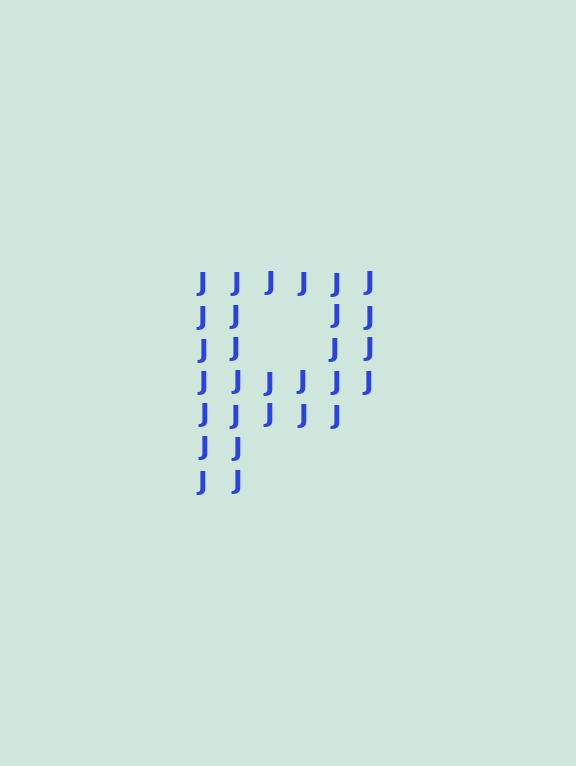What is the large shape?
The large shape is the letter P.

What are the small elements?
The small elements are letter J's.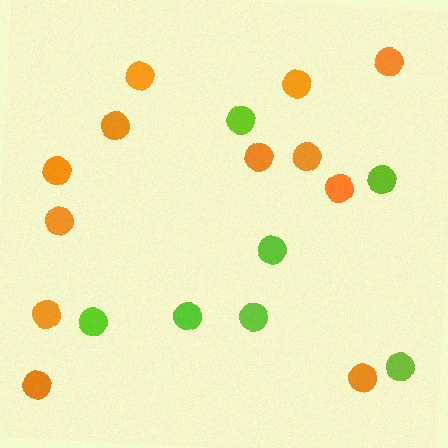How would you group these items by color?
There are 2 groups: one group of orange circles (12) and one group of lime circles (7).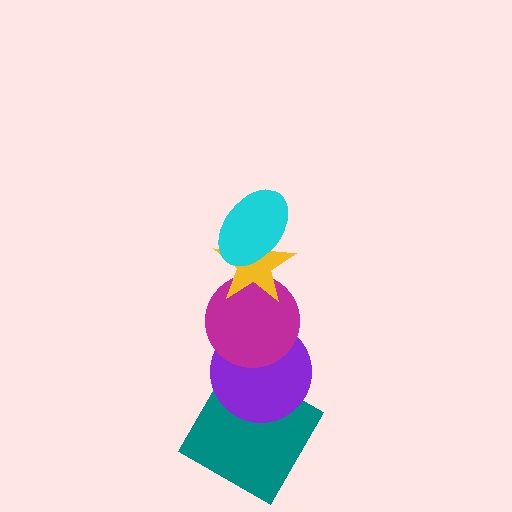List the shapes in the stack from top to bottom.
From top to bottom: the cyan ellipse, the yellow star, the magenta circle, the purple circle, the teal diamond.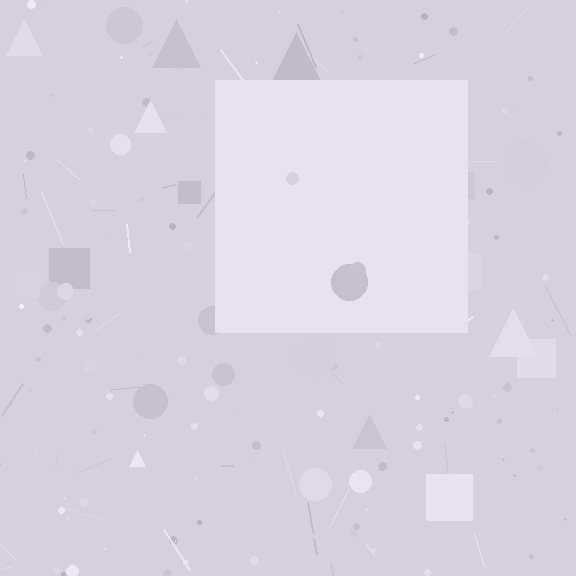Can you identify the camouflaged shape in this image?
The camouflaged shape is a square.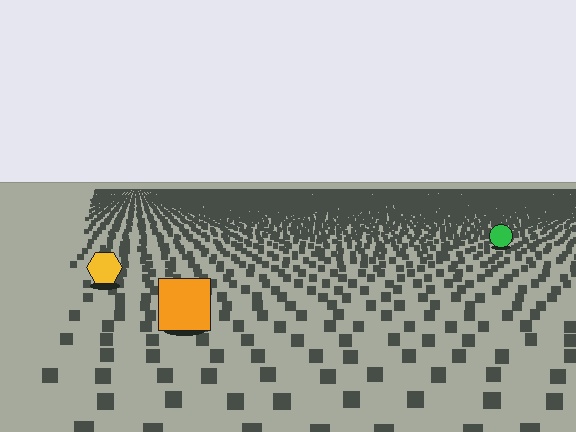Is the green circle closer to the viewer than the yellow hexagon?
No. The yellow hexagon is closer — you can tell from the texture gradient: the ground texture is coarser near it.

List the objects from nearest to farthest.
From nearest to farthest: the orange square, the yellow hexagon, the green circle.